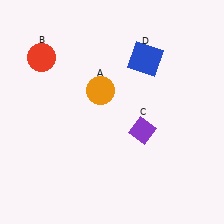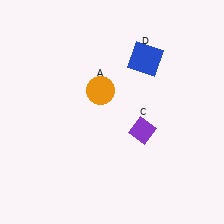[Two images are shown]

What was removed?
The red circle (B) was removed in Image 2.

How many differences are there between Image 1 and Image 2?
There is 1 difference between the two images.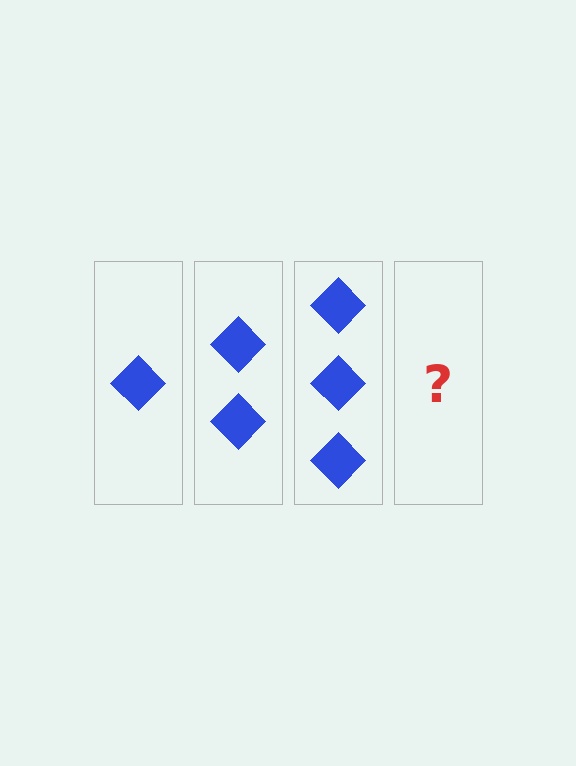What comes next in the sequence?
The next element should be 4 diamonds.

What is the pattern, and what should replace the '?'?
The pattern is that each step adds one more diamond. The '?' should be 4 diamonds.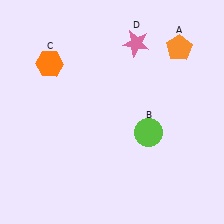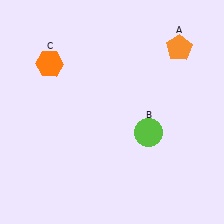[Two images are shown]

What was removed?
The pink star (D) was removed in Image 2.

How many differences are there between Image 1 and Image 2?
There is 1 difference between the two images.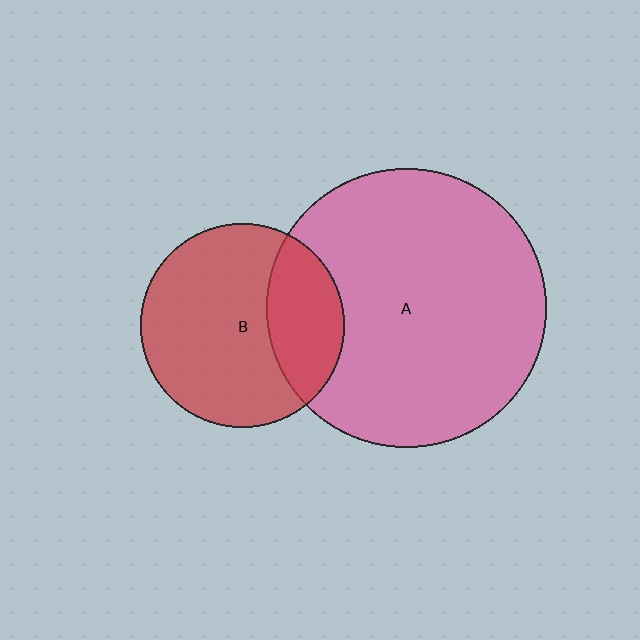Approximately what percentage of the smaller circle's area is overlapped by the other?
Approximately 30%.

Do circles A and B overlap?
Yes.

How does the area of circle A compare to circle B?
Approximately 1.9 times.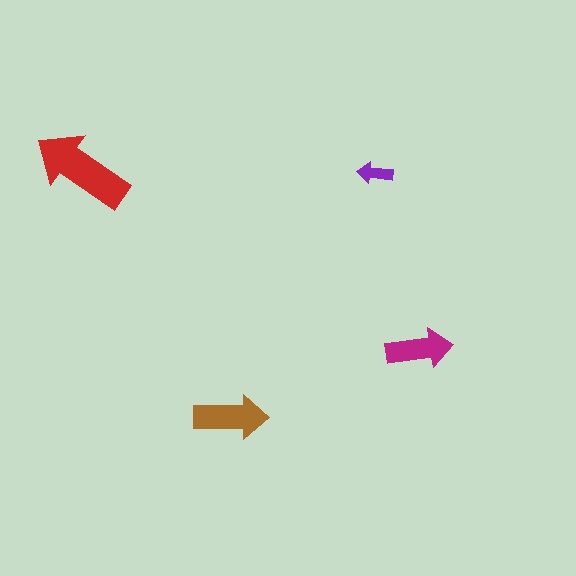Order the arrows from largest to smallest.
the red one, the brown one, the magenta one, the purple one.